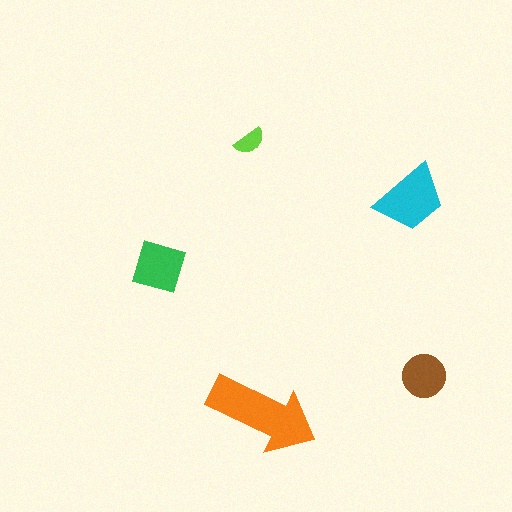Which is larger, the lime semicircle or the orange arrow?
The orange arrow.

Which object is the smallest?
The lime semicircle.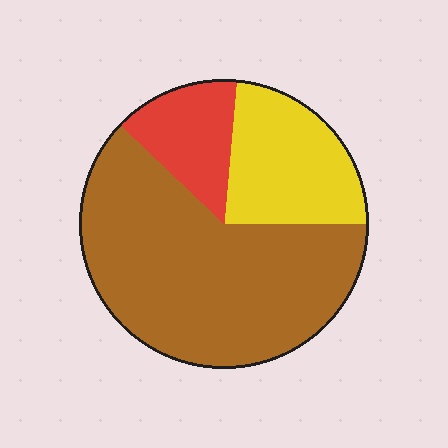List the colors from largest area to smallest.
From largest to smallest: brown, yellow, red.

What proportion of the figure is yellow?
Yellow takes up about one quarter (1/4) of the figure.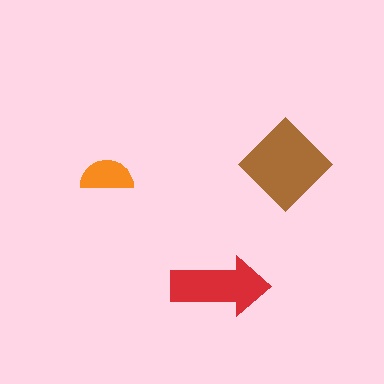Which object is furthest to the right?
The brown diamond is rightmost.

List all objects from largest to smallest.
The brown diamond, the red arrow, the orange semicircle.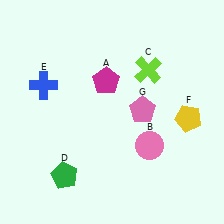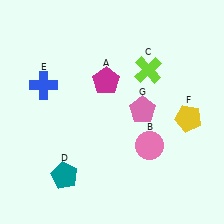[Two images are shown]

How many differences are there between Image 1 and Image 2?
There is 1 difference between the two images.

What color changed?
The pentagon (D) changed from green in Image 1 to teal in Image 2.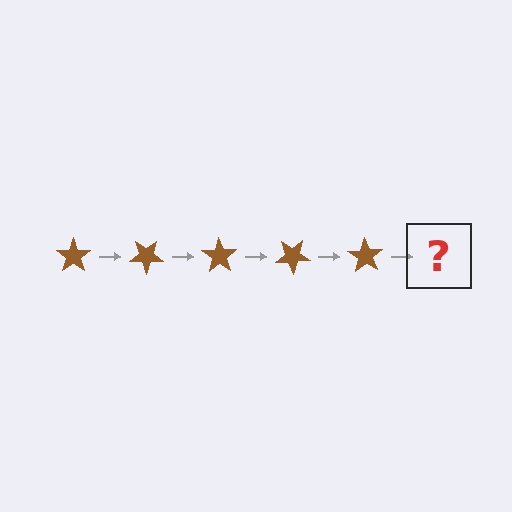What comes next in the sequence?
The next element should be a brown star rotated 175 degrees.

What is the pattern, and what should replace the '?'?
The pattern is that the star rotates 35 degrees each step. The '?' should be a brown star rotated 175 degrees.